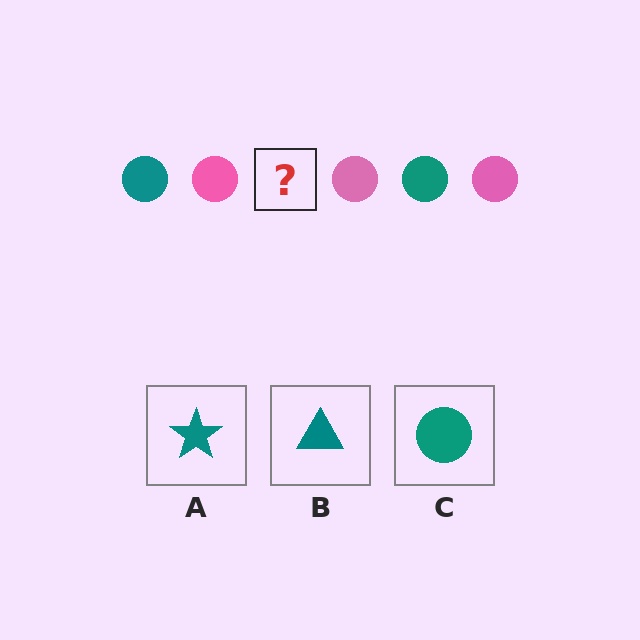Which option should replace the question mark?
Option C.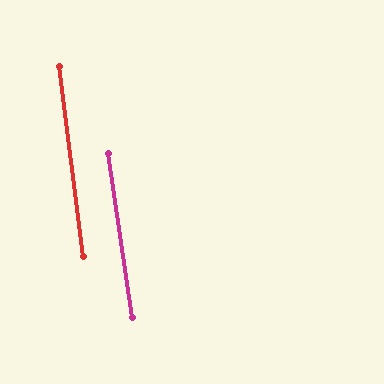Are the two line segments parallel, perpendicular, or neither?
Parallel — their directions differ by only 1.1°.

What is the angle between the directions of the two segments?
Approximately 1 degree.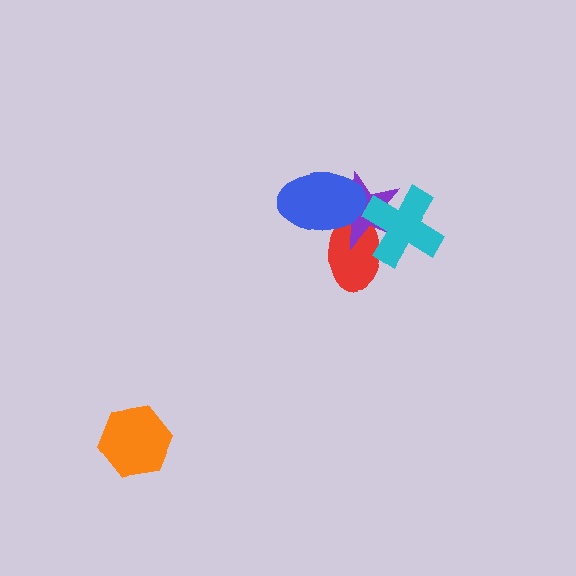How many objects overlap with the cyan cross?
2 objects overlap with the cyan cross.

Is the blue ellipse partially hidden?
No, no other shape covers it.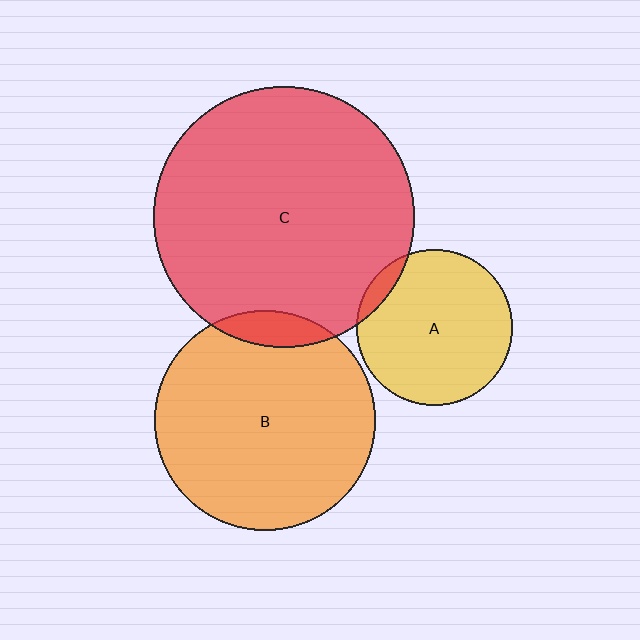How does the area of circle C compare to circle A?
Approximately 2.8 times.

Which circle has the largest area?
Circle C (red).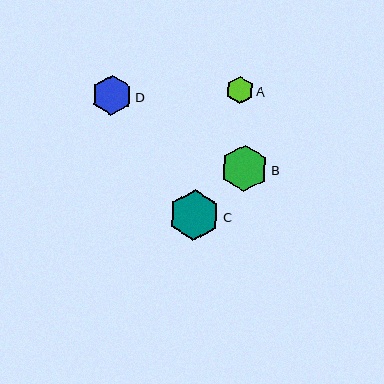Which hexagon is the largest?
Hexagon C is the largest with a size of approximately 51 pixels.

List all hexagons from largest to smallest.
From largest to smallest: C, B, D, A.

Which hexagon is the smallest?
Hexagon A is the smallest with a size of approximately 27 pixels.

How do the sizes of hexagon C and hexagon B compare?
Hexagon C and hexagon B are approximately the same size.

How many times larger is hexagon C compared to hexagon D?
Hexagon C is approximately 1.3 times the size of hexagon D.